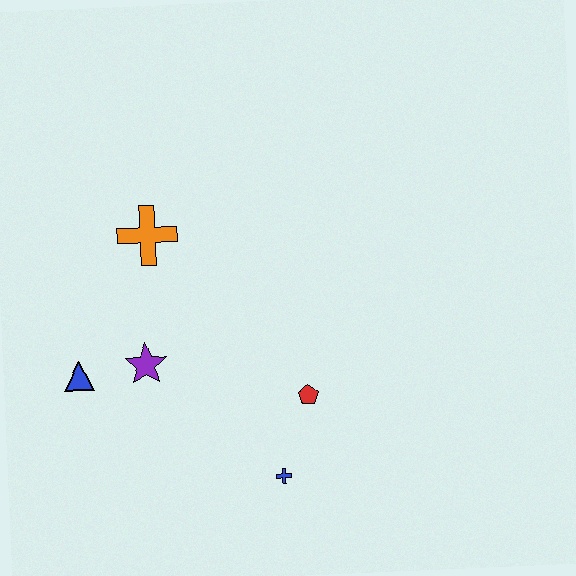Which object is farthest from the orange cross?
The blue cross is farthest from the orange cross.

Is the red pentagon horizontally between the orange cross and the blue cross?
No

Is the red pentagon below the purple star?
Yes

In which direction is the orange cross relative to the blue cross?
The orange cross is above the blue cross.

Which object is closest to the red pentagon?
The blue cross is closest to the red pentagon.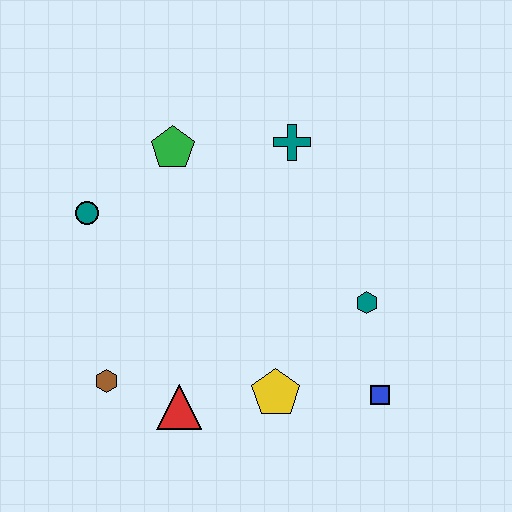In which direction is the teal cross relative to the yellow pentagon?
The teal cross is above the yellow pentagon.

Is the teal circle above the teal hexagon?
Yes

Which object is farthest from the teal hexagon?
The teal circle is farthest from the teal hexagon.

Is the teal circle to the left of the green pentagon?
Yes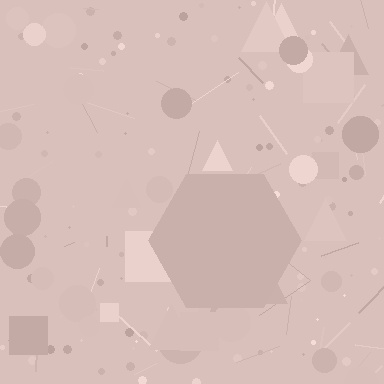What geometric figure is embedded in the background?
A hexagon is embedded in the background.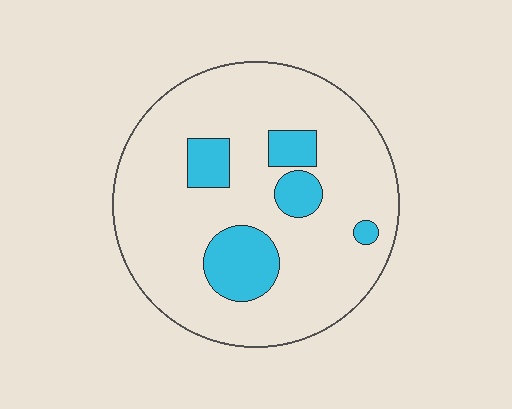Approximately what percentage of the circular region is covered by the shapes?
Approximately 15%.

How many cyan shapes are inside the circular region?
5.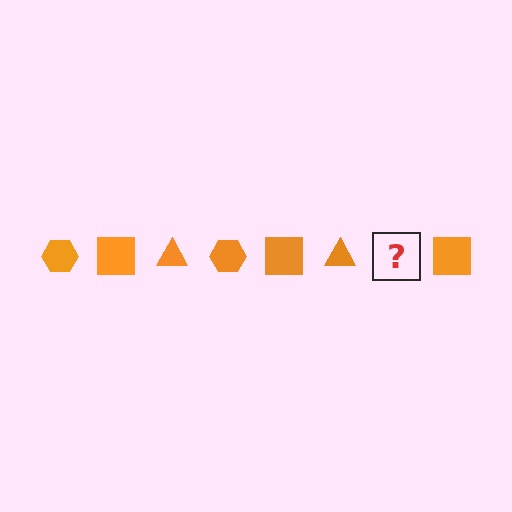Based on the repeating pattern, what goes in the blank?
The blank should be an orange hexagon.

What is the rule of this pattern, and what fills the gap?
The rule is that the pattern cycles through hexagon, square, triangle shapes in orange. The gap should be filled with an orange hexagon.